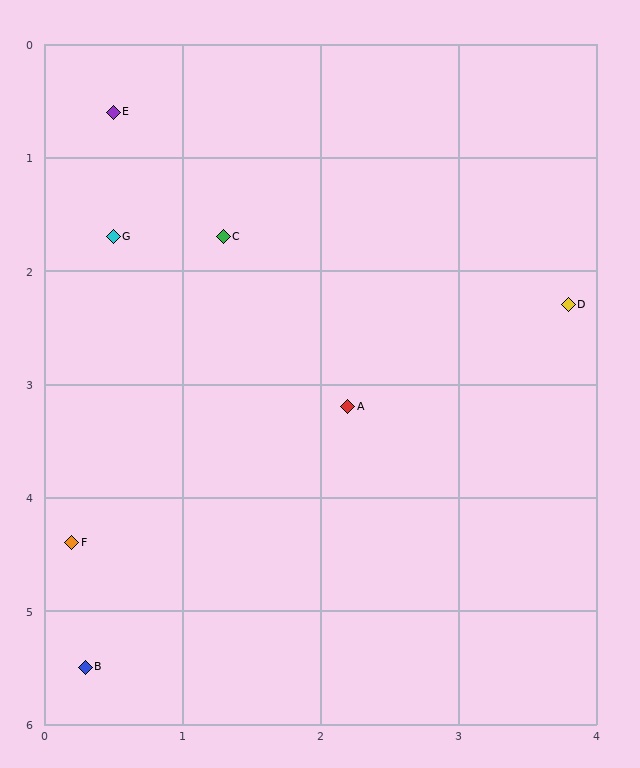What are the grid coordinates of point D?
Point D is at approximately (3.8, 2.3).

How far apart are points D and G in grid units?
Points D and G are about 3.4 grid units apart.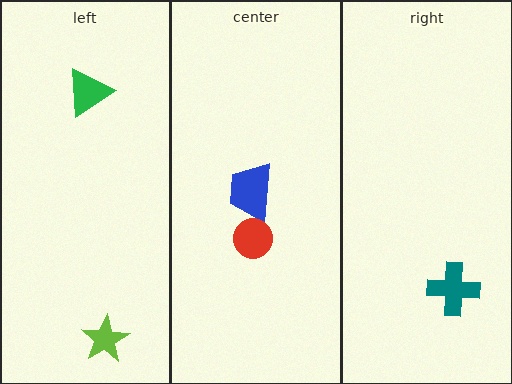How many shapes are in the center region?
2.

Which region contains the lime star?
The left region.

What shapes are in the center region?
The blue trapezoid, the red circle.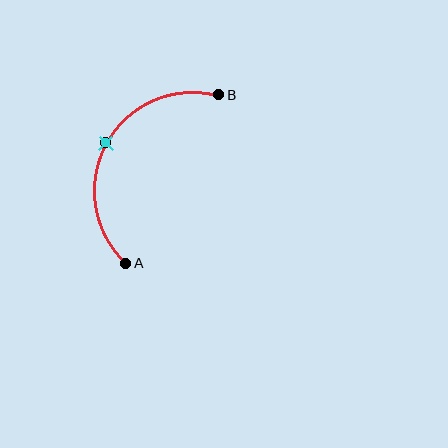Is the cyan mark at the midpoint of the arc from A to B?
Yes. The cyan mark lies on the arc at equal arc-length from both A and B — it is the arc midpoint.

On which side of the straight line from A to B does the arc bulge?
The arc bulges to the left of the straight line connecting A and B.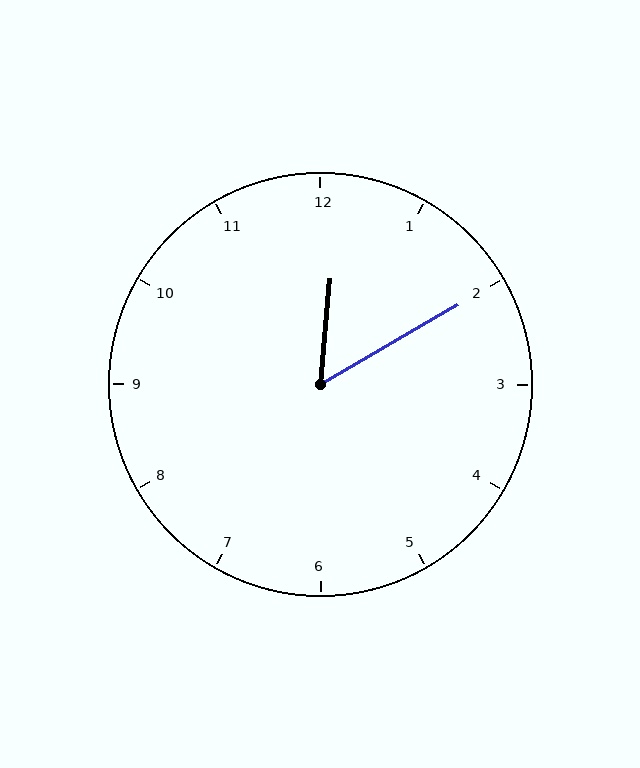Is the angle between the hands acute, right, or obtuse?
It is acute.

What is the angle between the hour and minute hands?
Approximately 55 degrees.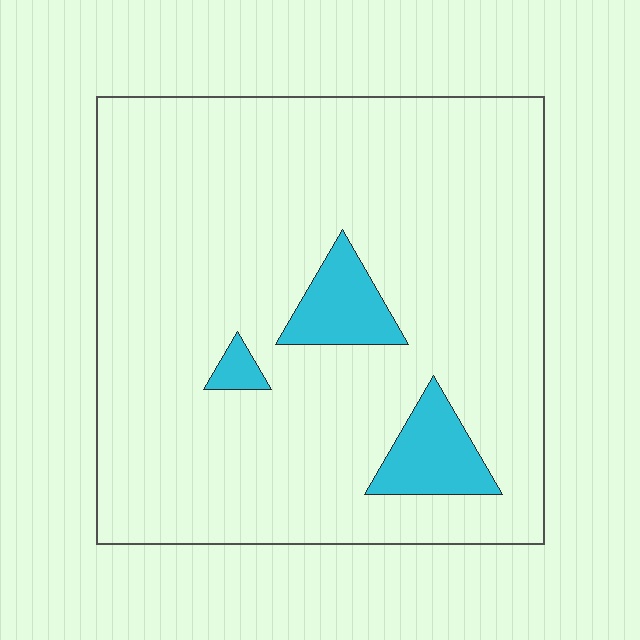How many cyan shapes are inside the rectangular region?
3.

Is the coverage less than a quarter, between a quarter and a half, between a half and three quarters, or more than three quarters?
Less than a quarter.